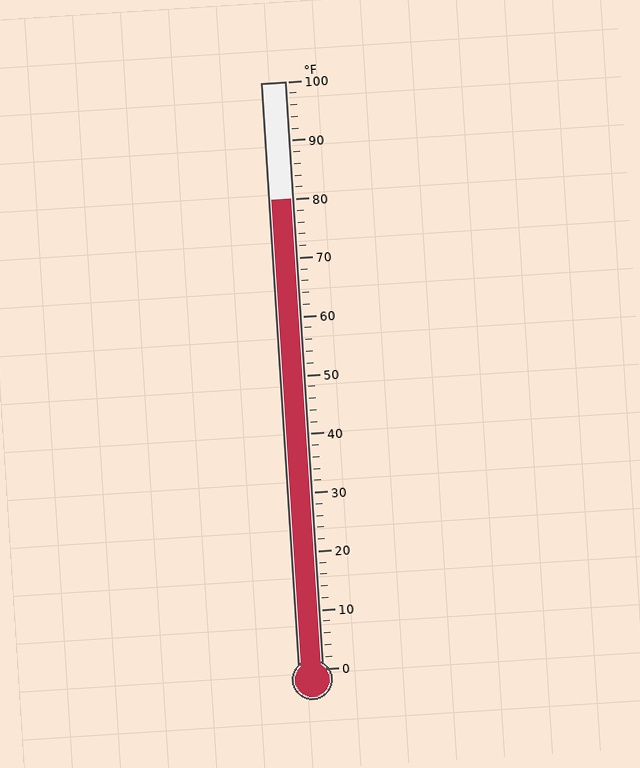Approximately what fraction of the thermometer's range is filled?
The thermometer is filled to approximately 80% of its range.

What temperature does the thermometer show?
The thermometer shows approximately 80°F.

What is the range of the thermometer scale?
The thermometer scale ranges from 0°F to 100°F.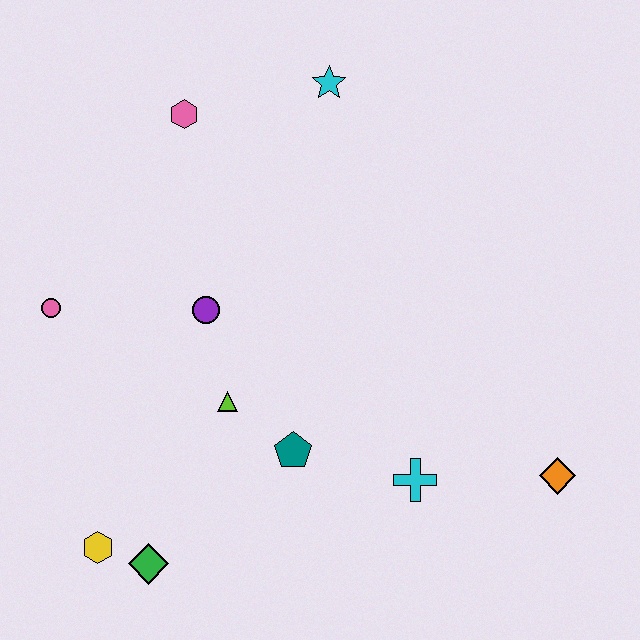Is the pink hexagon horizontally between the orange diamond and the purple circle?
No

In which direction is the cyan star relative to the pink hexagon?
The cyan star is to the right of the pink hexagon.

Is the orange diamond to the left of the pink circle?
No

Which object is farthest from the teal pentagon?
The cyan star is farthest from the teal pentagon.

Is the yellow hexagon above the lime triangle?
No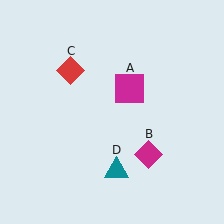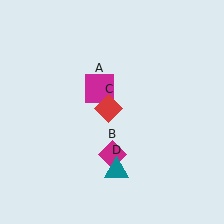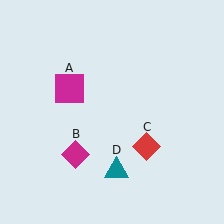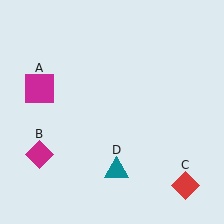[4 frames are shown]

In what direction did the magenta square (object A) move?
The magenta square (object A) moved left.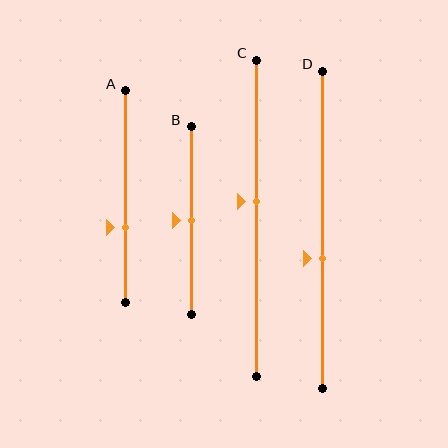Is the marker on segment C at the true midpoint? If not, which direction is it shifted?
No, the marker on segment C is shifted upward by about 5% of the segment length.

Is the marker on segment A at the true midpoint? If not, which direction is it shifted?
No, the marker on segment A is shifted downward by about 15% of the segment length.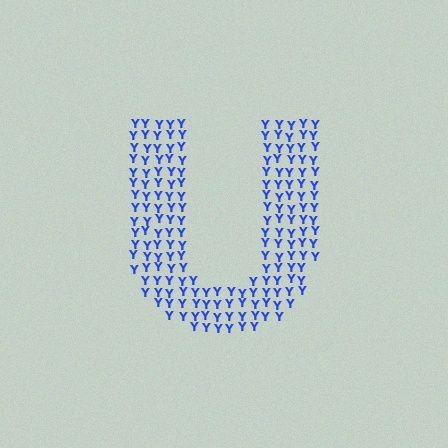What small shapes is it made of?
It is made of small letter Y's.